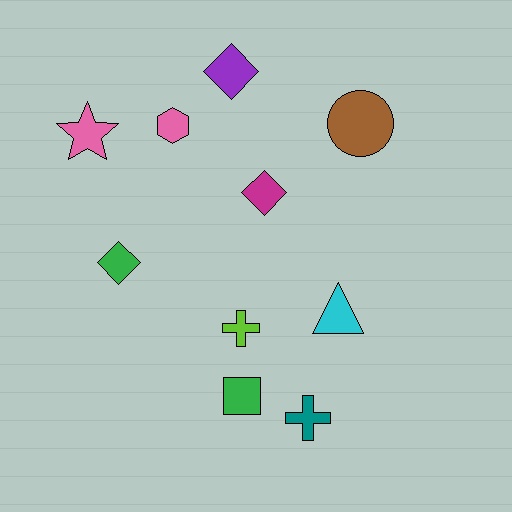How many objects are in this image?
There are 10 objects.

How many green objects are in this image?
There are 2 green objects.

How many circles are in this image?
There is 1 circle.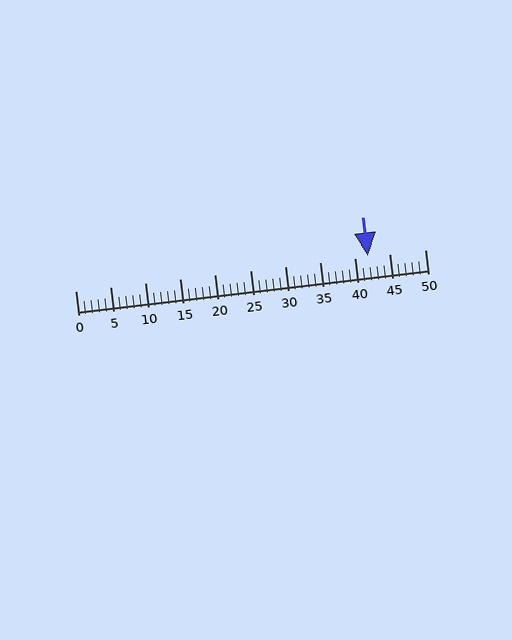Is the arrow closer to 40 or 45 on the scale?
The arrow is closer to 40.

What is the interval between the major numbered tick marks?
The major tick marks are spaced 5 units apart.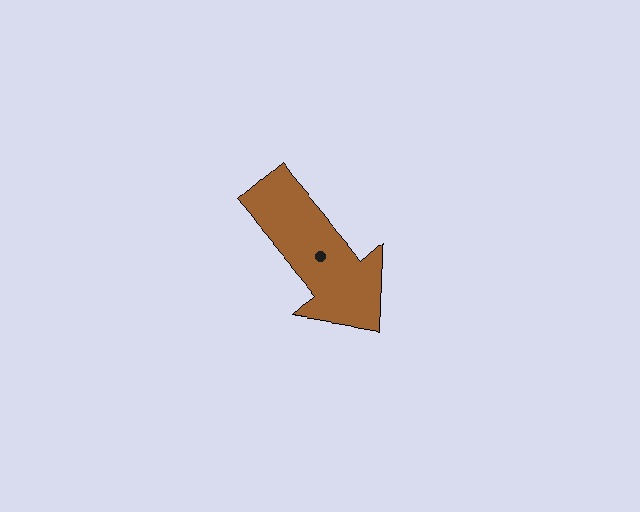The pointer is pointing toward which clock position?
Roughly 5 o'clock.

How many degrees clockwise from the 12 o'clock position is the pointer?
Approximately 139 degrees.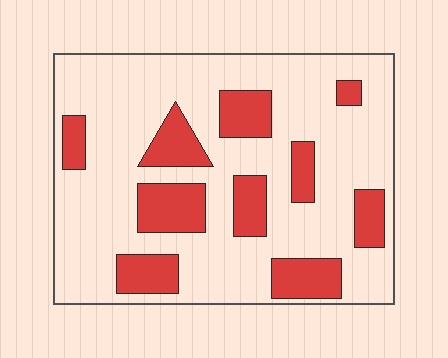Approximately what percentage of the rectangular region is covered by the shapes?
Approximately 25%.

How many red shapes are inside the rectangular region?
10.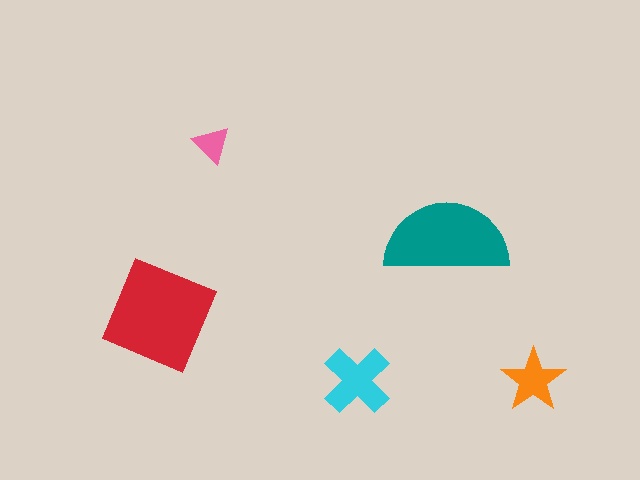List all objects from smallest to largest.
The pink triangle, the orange star, the cyan cross, the teal semicircle, the red square.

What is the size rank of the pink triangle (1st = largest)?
5th.